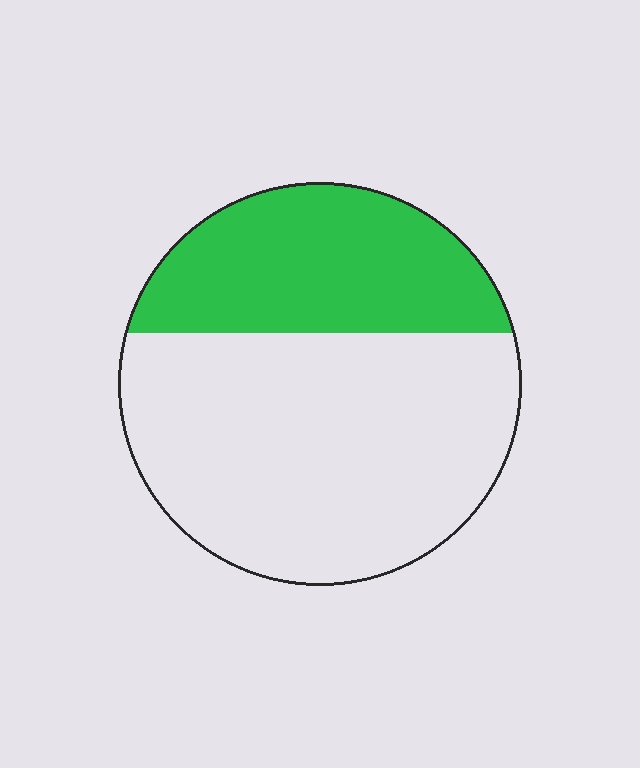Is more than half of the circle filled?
No.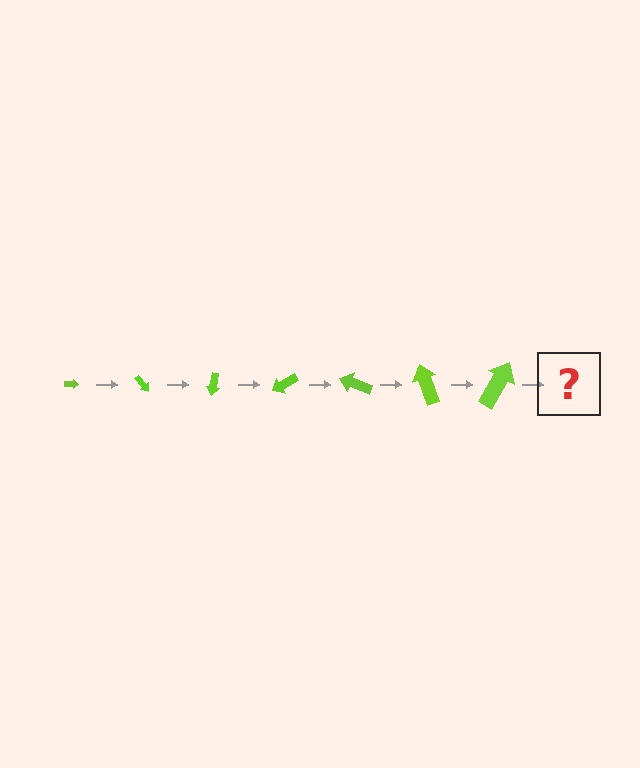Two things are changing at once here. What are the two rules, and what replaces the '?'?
The two rules are that the arrow grows larger each step and it rotates 50 degrees each step. The '?' should be an arrow, larger than the previous one and rotated 350 degrees from the start.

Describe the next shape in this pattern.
It should be an arrow, larger than the previous one and rotated 350 degrees from the start.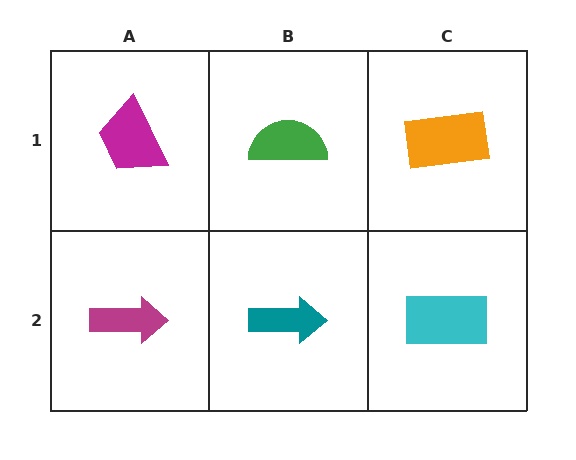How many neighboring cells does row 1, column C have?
2.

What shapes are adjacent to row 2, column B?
A green semicircle (row 1, column B), a magenta arrow (row 2, column A), a cyan rectangle (row 2, column C).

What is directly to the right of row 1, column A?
A green semicircle.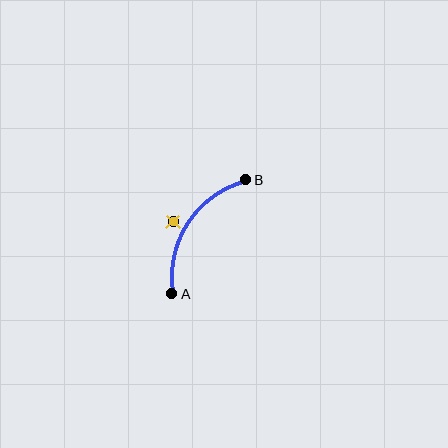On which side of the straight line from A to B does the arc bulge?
The arc bulges to the left of the straight line connecting A and B.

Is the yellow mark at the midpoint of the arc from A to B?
No — the yellow mark does not lie on the arc at all. It sits slightly outside the curve.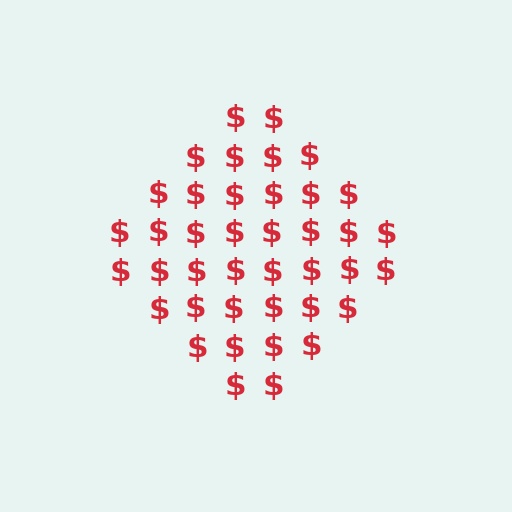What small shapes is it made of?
It is made of small dollar signs.